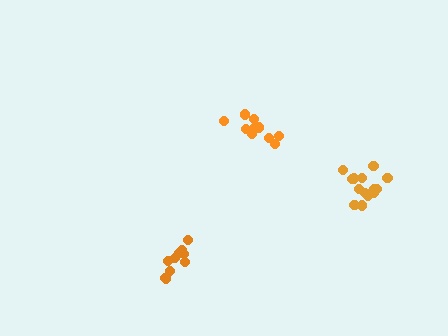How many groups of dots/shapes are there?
There are 3 groups.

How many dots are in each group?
Group 1: 15 dots, Group 2: 10 dots, Group 3: 10 dots (35 total).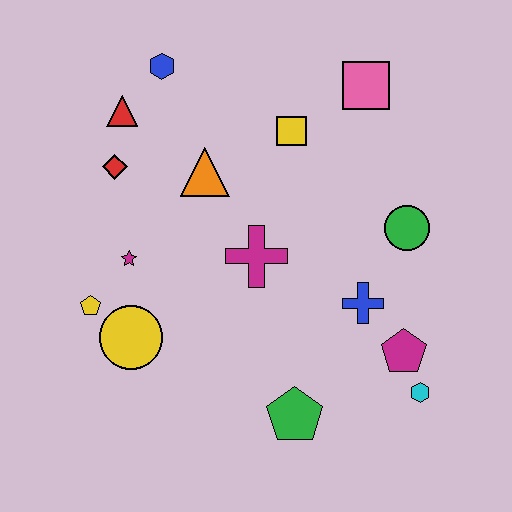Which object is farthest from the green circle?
The yellow pentagon is farthest from the green circle.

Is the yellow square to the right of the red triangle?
Yes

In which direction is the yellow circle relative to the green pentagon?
The yellow circle is to the left of the green pentagon.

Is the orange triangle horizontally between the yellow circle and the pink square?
Yes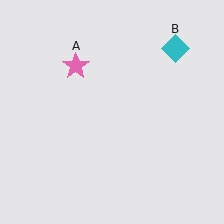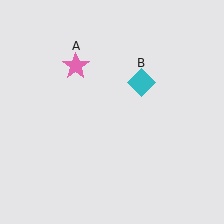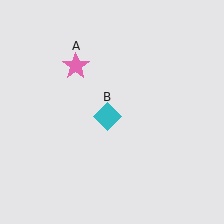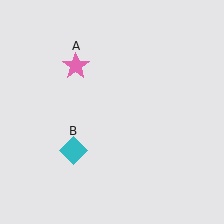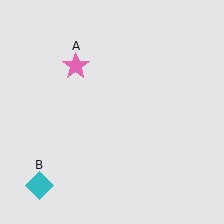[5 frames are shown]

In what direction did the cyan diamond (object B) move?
The cyan diamond (object B) moved down and to the left.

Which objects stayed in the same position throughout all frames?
Pink star (object A) remained stationary.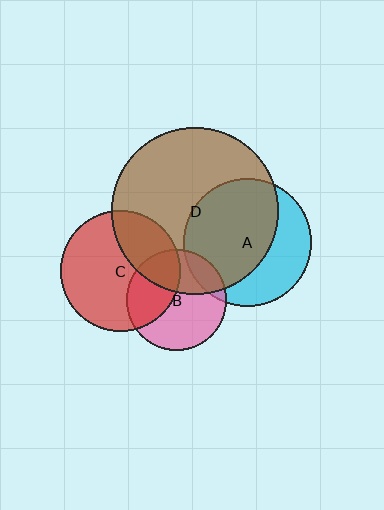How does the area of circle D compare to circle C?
Approximately 1.9 times.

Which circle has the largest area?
Circle D (brown).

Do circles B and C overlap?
Yes.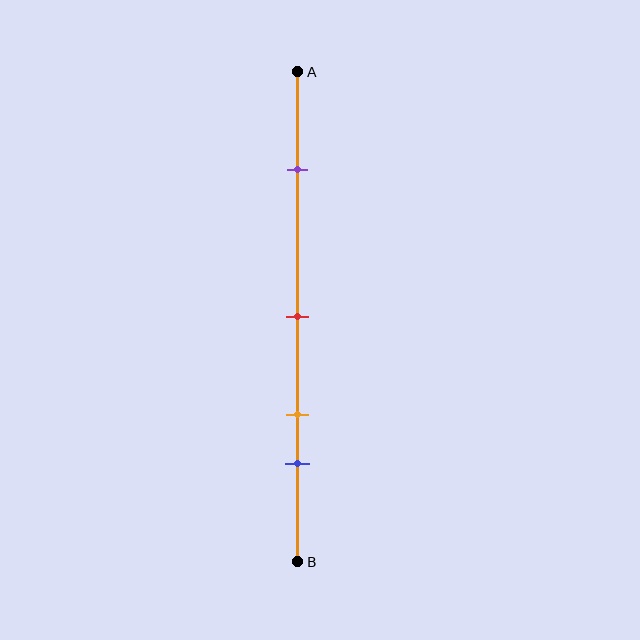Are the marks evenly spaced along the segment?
No, the marks are not evenly spaced.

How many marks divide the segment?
There are 4 marks dividing the segment.